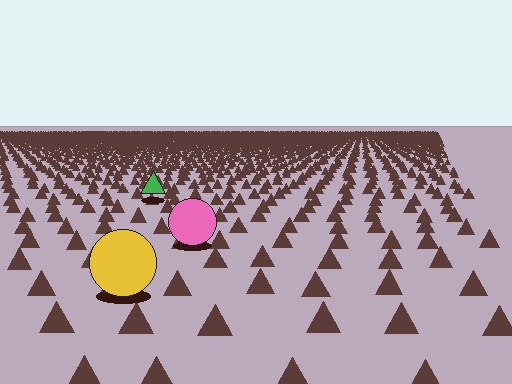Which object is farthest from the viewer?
The green triangle is farthest from the viewer. It appears smaller and the ground texture around it is denser.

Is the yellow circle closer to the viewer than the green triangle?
Yes. The yellow circle is closer — you can tell from the texture gradient: the ground texture is coarser near it.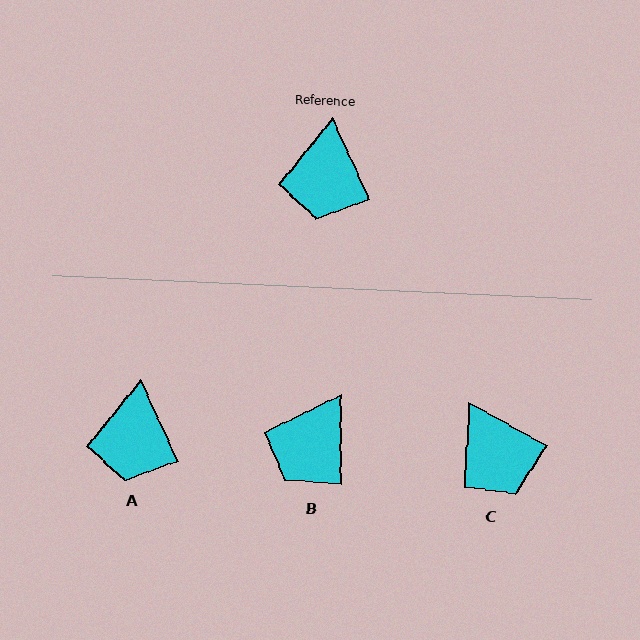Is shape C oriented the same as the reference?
No, it is off by about 36 degrees.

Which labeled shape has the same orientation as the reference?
A.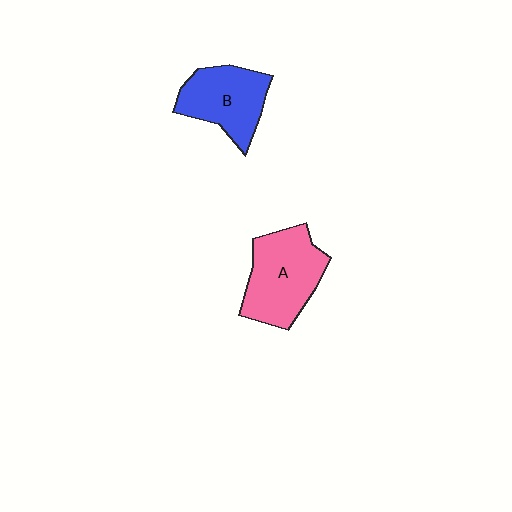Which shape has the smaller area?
Shape B (blue).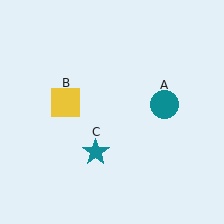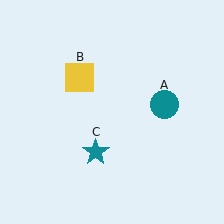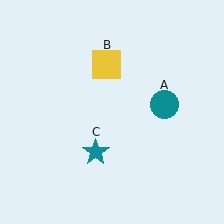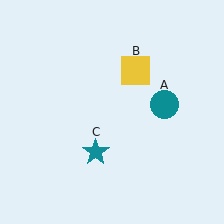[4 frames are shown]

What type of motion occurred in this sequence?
The yellow square (object B) rotated clockwise around the center of the scene.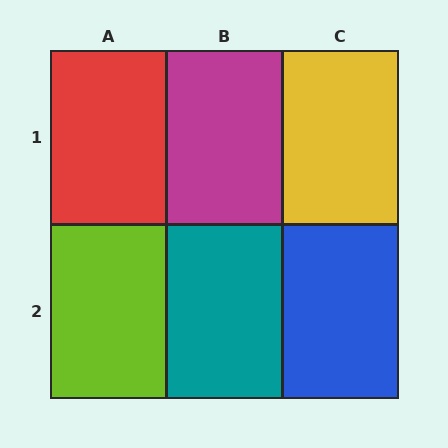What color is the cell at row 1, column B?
Magenta.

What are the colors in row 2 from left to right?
Lime, teal, blue.